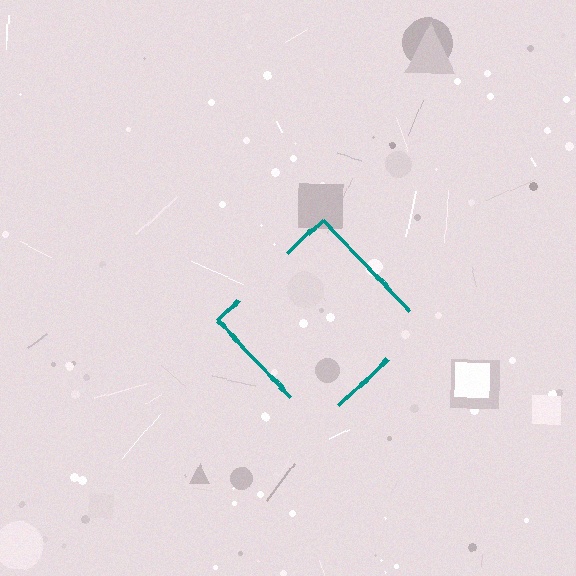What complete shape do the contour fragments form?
The contour fragments form a diamond.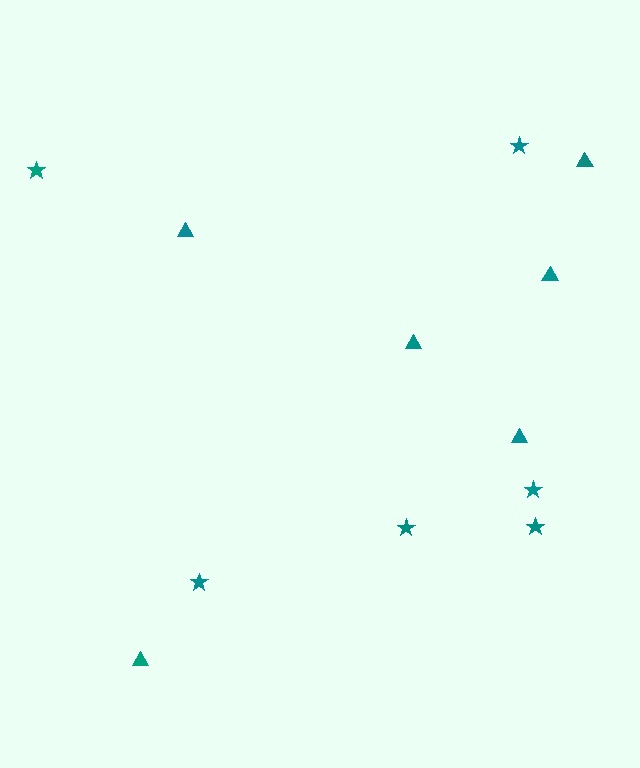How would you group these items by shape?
There are 2 groups: one group of triangles (6) and one group of stars (6).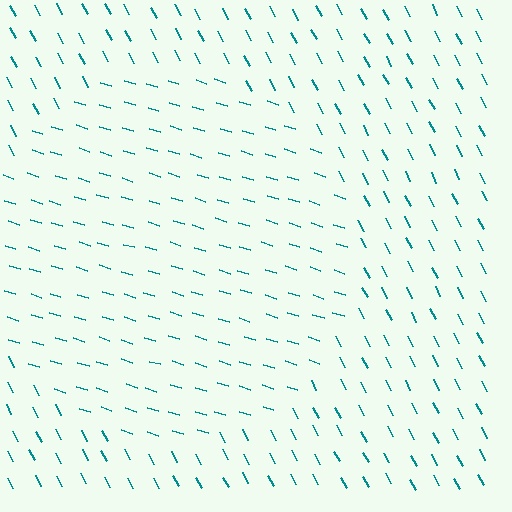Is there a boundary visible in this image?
Yes, there is a texture boundary formed by a change in line orientation.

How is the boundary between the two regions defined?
The boundary is defined purely by a change in line orientation (approximately 45 degrees difference). All lines are the same color and thickness.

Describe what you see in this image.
The image is filled with small teal line segments. A circle region in the image has lines oriented differently from the surrounding lines, creating a visible texture boundary.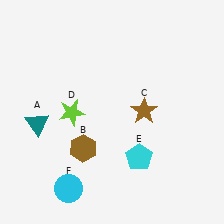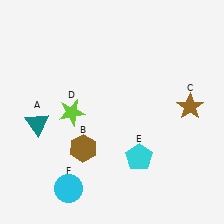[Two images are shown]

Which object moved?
The brown star (C) moved right.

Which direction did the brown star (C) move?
The brown star (C) moved right.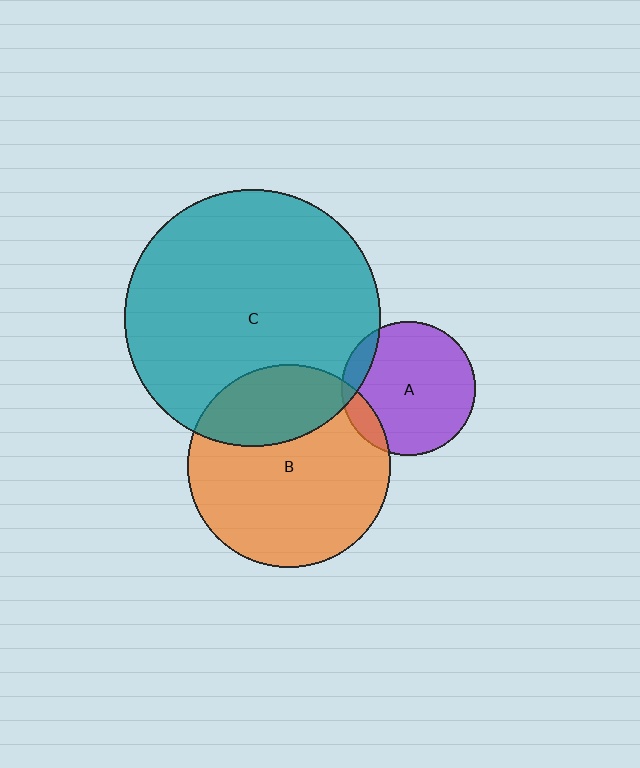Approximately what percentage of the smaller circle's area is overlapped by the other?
Approximately 10%.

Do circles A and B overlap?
Yes.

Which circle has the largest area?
Circle C (teal).